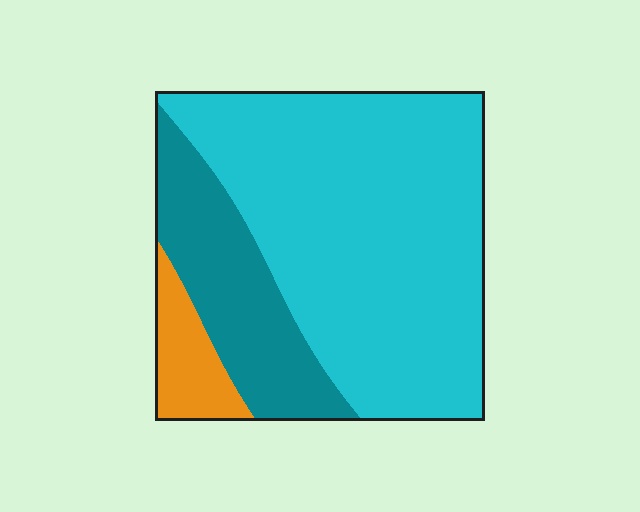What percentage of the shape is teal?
Teal covers around 25% of the shape.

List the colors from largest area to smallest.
From largest to smallest: cyan, teal, orange.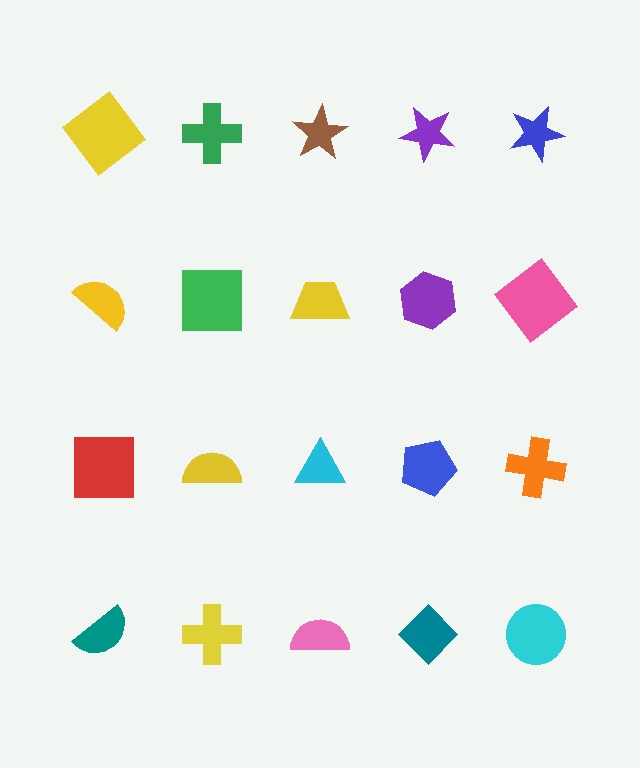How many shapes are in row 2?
5 shapes.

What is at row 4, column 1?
A teal semicircle.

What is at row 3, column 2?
A yellow semicircle.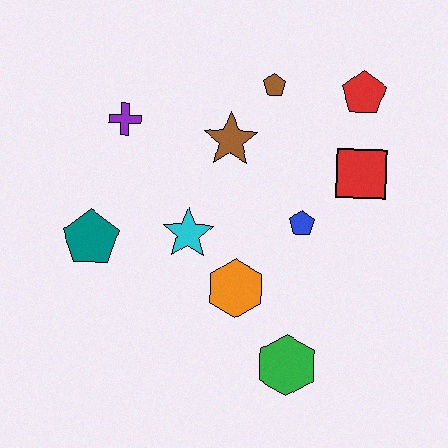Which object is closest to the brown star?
The brown pentagon is closest to the brown star.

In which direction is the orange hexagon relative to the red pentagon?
The orange hexagon is below the red pentagon.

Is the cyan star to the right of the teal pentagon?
Yes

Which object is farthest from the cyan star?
The red pentagon is farthest from the cyan star.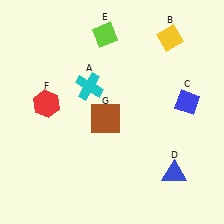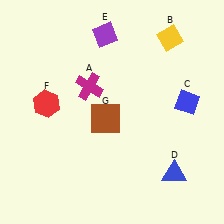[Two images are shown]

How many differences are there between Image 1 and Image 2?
There are 2 differences between the two images.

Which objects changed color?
A changed from cyan to magenta. E changed from lime to purple.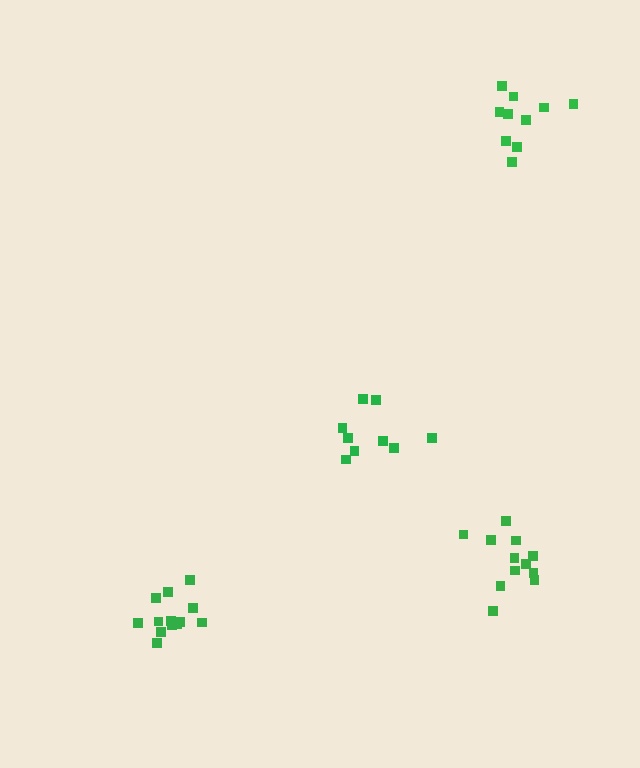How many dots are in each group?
Group 1: 9 dots, Group 2: 13 dots, Group 3: 10 dots, Group 4: 12 dots (44 total).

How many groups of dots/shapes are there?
There are 4 groups.